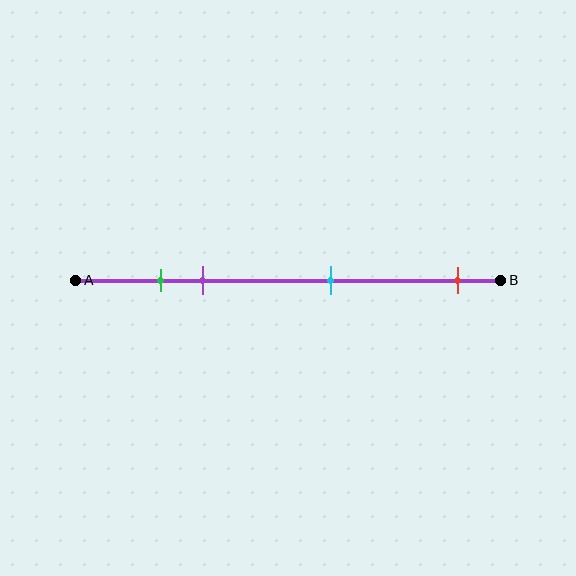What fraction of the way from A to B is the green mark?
The green mark is approximately 20% (0.2) of the way from A to B.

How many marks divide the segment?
There are 4 marks dividing the segment.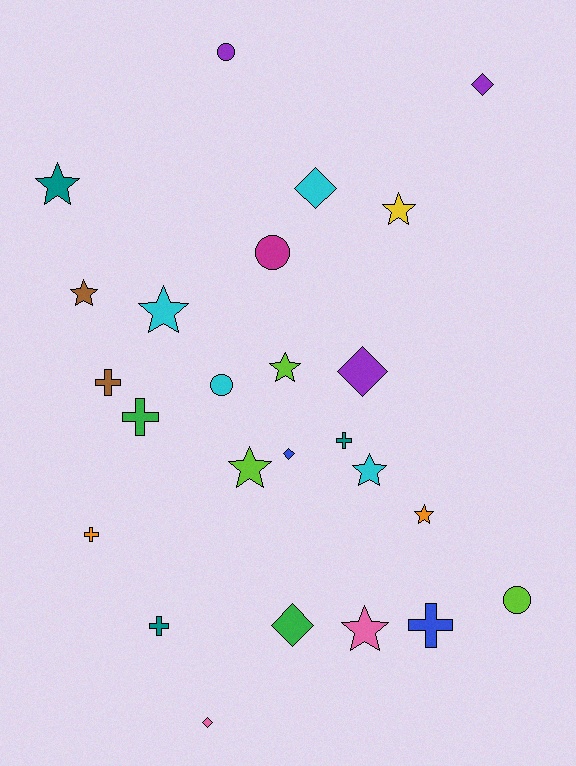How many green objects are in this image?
There are 2 green objects.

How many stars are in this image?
There are 9 stars.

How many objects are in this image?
There are 25 objects.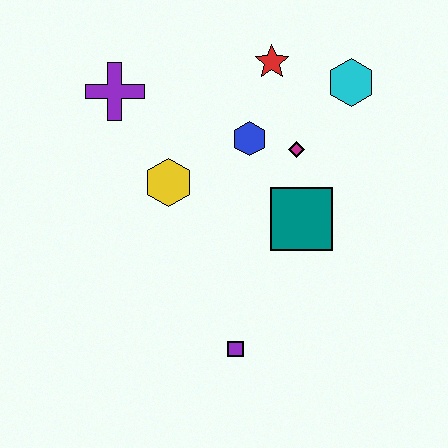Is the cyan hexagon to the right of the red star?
Yes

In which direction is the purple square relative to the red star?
The purple square is below the red star.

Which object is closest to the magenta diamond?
The blue hexagon is closest to the magenta diamond.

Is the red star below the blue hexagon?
No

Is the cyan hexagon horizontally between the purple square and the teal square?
No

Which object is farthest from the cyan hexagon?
The purple square is farthest from the cyan hexagon.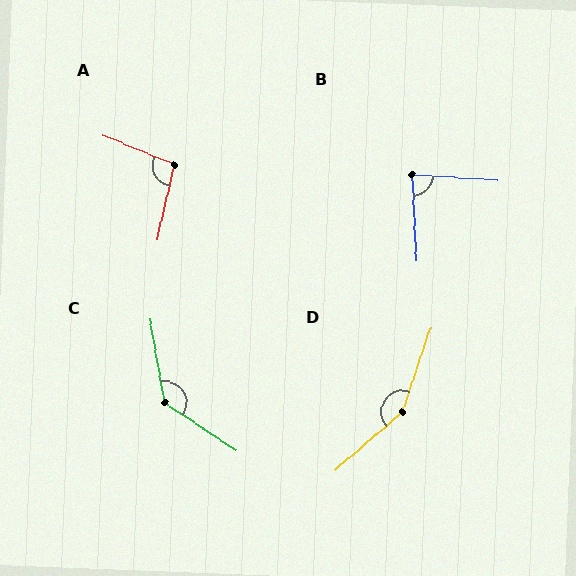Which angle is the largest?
D, at approximately 150 degrees.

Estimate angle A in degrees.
Approximately 99 degrees.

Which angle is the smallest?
B, at approximately 83 degrees.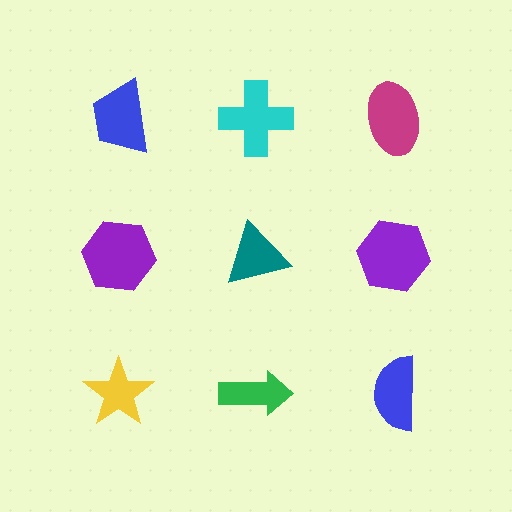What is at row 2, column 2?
A teal triangle.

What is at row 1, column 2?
A cyan cross.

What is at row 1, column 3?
A magenta ellipse.